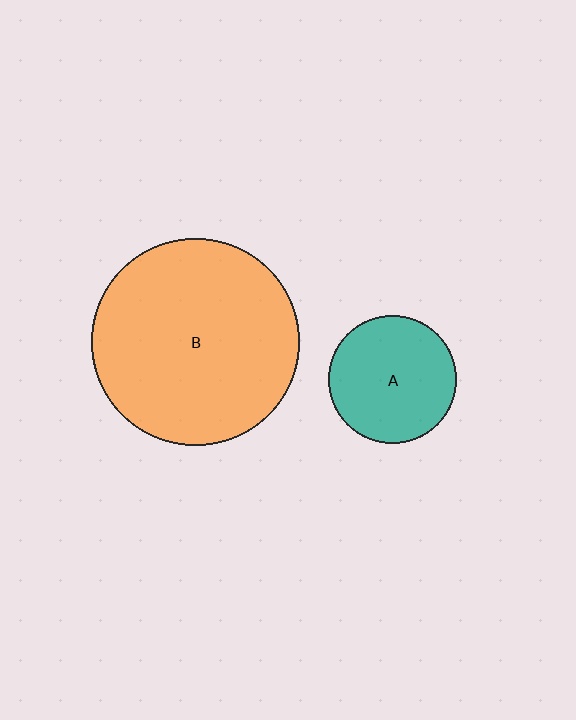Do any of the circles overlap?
No, none of the circles overlap.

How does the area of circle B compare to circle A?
Approximately 2.6 times.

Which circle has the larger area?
Circle B (orange).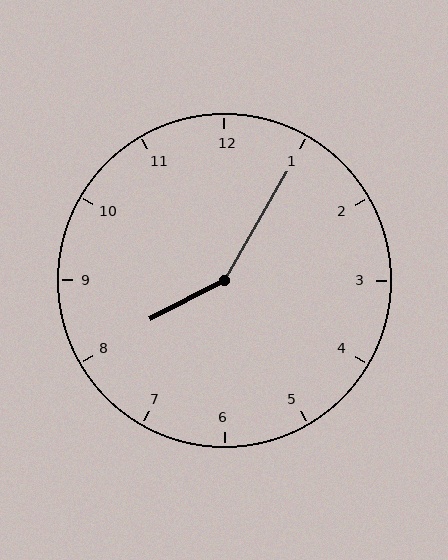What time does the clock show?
8:05.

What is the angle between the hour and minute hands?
Approximately 148 degrees.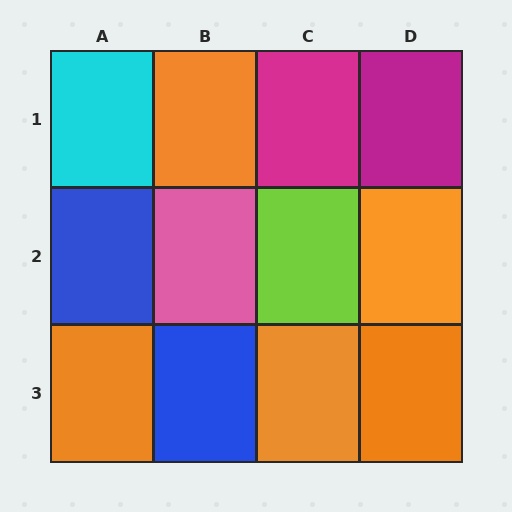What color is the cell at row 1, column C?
Magenta.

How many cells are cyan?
1 cell is cyan.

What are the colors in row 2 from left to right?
Blue, pink, lime, orange.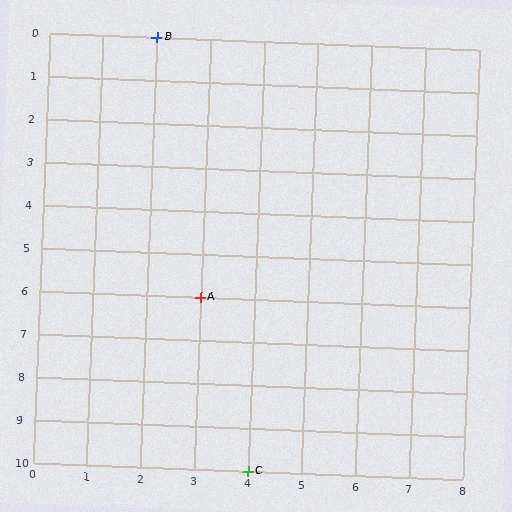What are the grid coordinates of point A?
Point A is at grid coordinates (3, 6).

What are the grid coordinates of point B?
Point B is at grid coordinates (2, 0).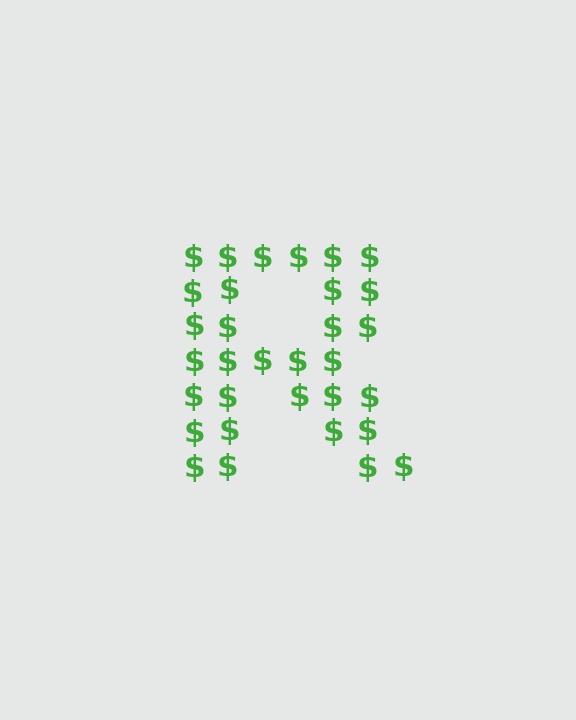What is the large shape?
The large shape is the letter R.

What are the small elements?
The small elements are dollar signs.